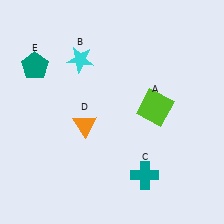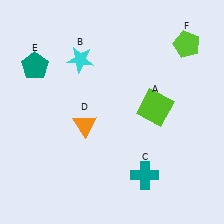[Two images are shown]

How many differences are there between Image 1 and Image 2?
There is 1 difference between the two images.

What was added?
A lime pentagon (F) was added in Image 2.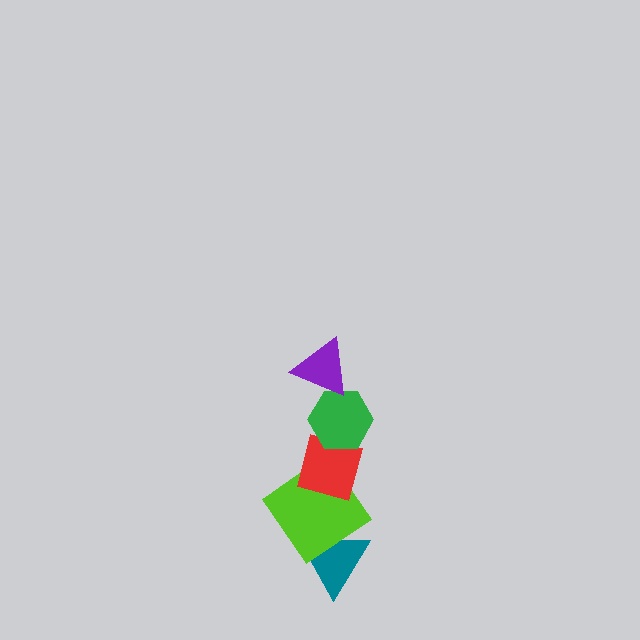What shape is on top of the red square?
The green hexagon is on top of the red square.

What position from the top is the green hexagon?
The green hexagon is 2nd from the top.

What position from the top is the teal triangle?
The teal triangle is 5th from the top.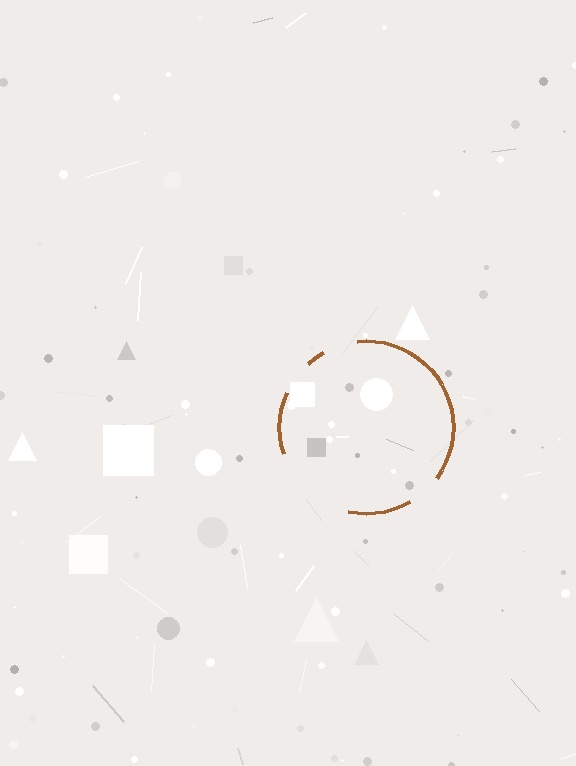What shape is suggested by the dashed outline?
The dashed outline suggests a circle.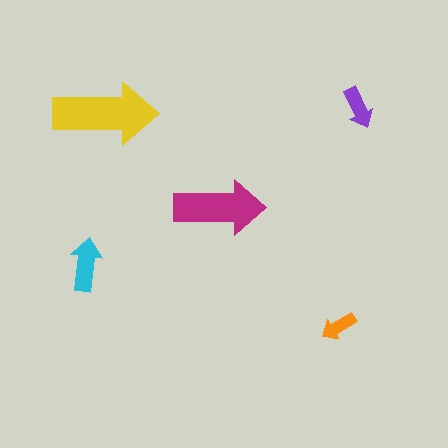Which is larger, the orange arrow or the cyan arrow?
The cyan one.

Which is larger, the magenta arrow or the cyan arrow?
The magenta one.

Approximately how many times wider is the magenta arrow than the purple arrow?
About 2 times wider.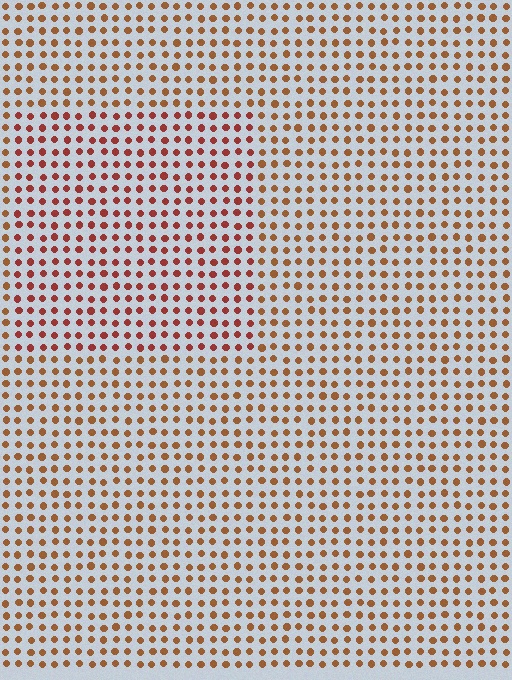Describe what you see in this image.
The image is filled with small brown elements in a uniform arrangement. A rectangle-shaped region is visible where the elements are tinted to a slightly different hue, forming a subtle color boundary.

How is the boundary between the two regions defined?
The boundary is defined purely by a slight shift in hue (about 24 degrees). Spacing, size, and orientation are identical on both sides.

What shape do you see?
I see a rectangle.